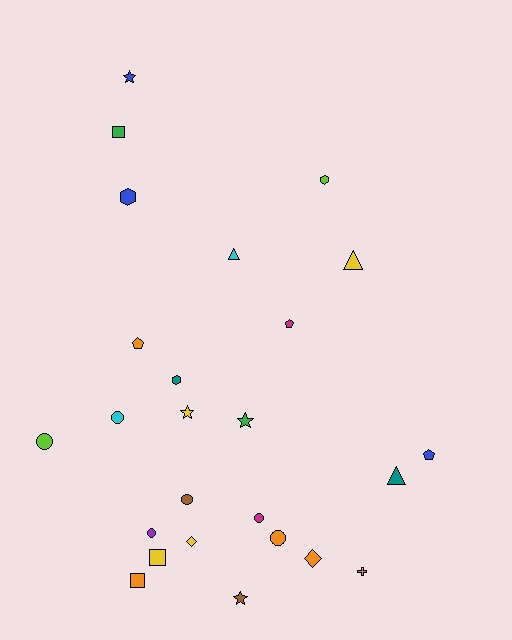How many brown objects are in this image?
There are 2 brown objects.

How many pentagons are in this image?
There are 3 pentagons.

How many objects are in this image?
There are 25 objects.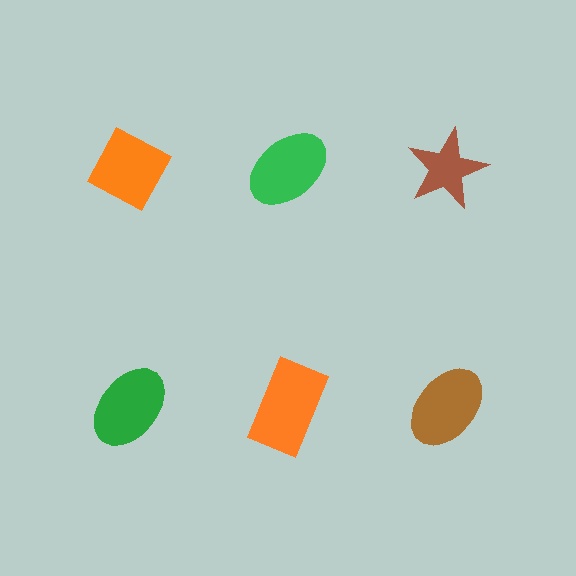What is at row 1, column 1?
An orange diamond.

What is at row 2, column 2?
An orange rectangle.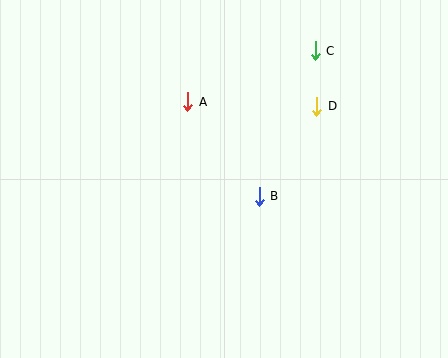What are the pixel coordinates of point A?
Point A is at (188, 102).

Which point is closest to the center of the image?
Point B at (259, 196) is closest to the center.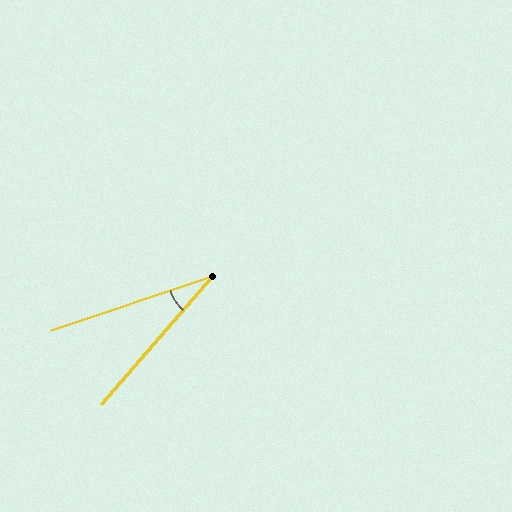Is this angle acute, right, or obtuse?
It is acute.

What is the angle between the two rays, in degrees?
Approximately 31 degrees.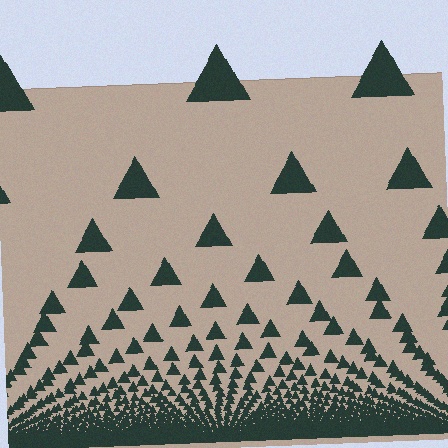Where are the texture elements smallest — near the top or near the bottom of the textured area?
Near the bottom.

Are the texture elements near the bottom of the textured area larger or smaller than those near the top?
Smaller. The gradient is inverted — elements near the bottom are smaller and denser.